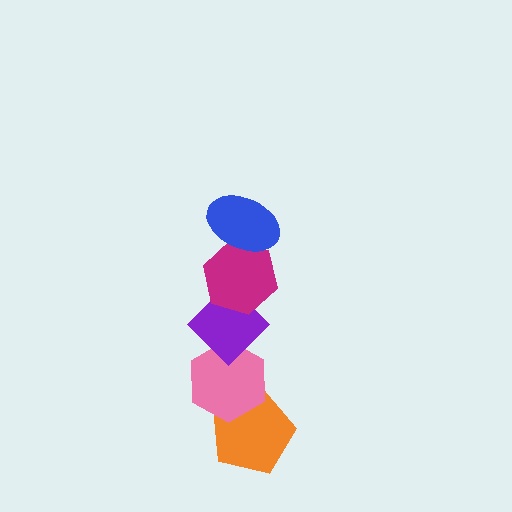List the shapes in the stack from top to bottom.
From top to bottom: the blue ellipse, the magenta hexagon, the purple diamond, the pink hexagon, the orange pentagon.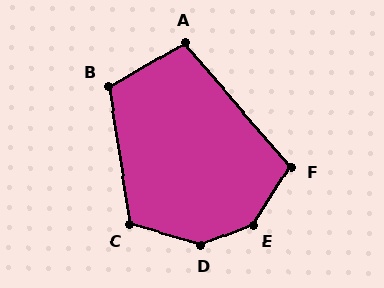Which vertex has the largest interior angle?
E, at approximately 144 degrees.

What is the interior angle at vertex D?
Approximately 142 degrees (obtuse).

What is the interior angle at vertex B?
Approximately 111 degrees (obtuse).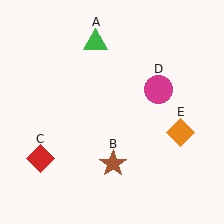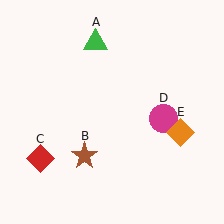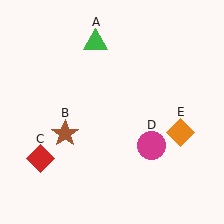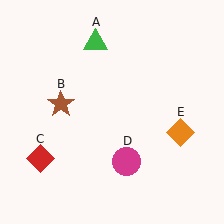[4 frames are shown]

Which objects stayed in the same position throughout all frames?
Green triangle (object A) and red diamond (object C) and orange diamond (object E) remained stationary.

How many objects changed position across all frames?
2 objects changed position: brown star (object B), magenta circle (object D).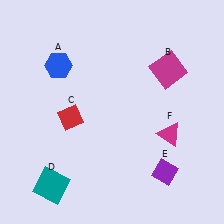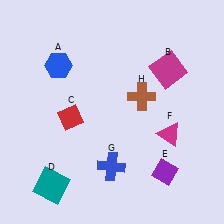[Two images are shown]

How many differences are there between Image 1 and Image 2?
There are 2 differences between the two images.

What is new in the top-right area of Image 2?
A brown cross (H) was added in the top-right area of Image 2.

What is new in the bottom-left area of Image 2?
A blue cross (G) was added in the bottom-left area of Image 2.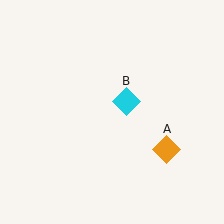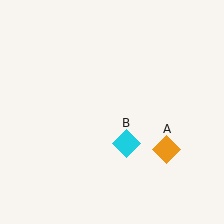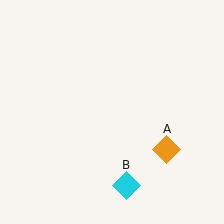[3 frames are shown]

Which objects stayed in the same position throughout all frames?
Orange diamond (object A) remained stationary.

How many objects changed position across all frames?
1 object changed position: cyan diamond (object B).